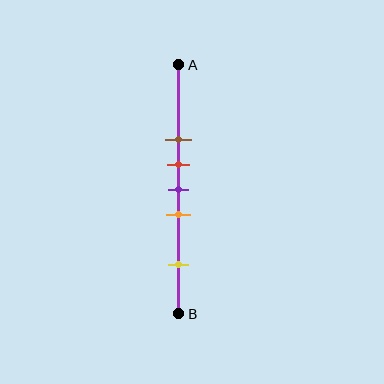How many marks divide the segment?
There are 5 marks dividing the segment.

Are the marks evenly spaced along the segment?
No, the marks are not evenly spaced.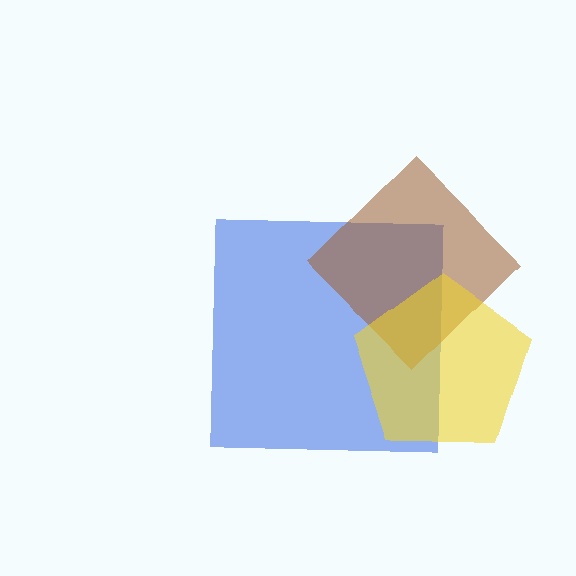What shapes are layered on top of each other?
The layered shapes are: a blue square, a brown diamond, a yellow pentagon.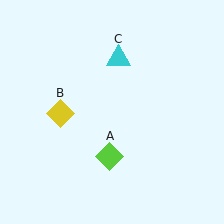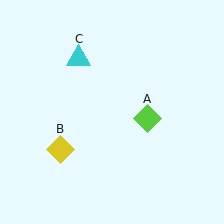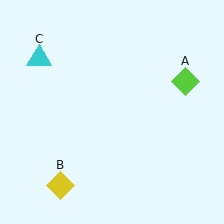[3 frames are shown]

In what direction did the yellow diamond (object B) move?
The yellow diamond (object B) moved down.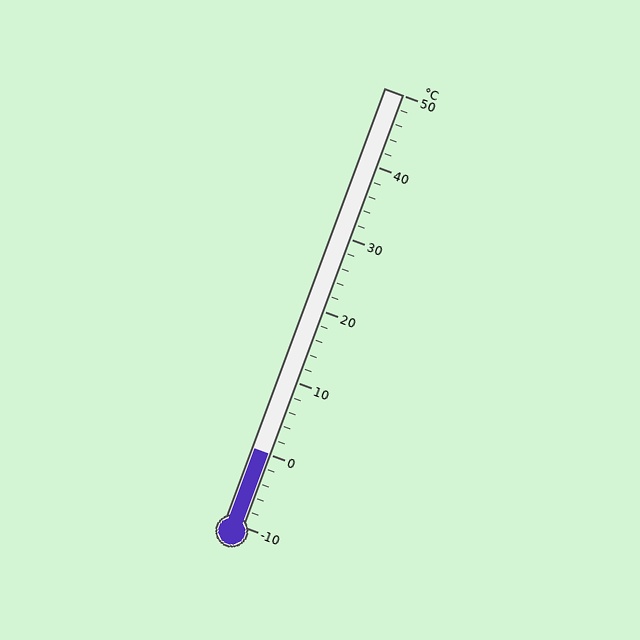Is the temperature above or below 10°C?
The temperature is below 10°C.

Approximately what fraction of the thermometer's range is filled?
The thermometer is filled to approximately 15% of its range.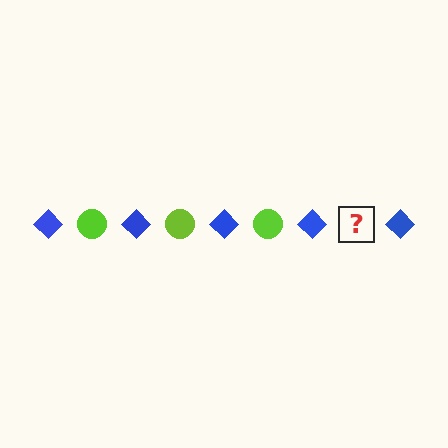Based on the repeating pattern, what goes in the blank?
The blank should be a lime circle.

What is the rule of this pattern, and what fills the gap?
The rule is that the pattern alternates between blue diamond and lime circle. The gap should be filled with a lime circle.